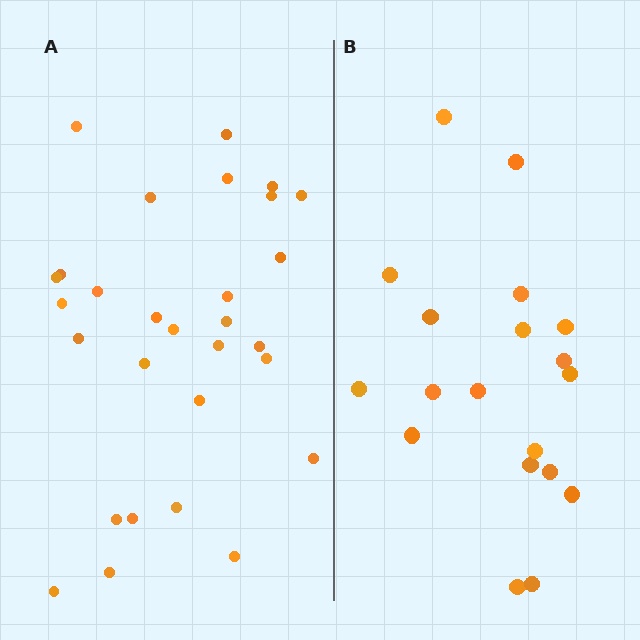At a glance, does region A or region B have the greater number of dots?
Region A (the left region) has more dots.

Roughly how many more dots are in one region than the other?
Region A has roughly 10 or so more dots than region B.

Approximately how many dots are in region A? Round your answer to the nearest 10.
About 30 dots. (The exact count is 29, which rounds to 30.)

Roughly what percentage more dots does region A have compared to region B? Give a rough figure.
About 55% more.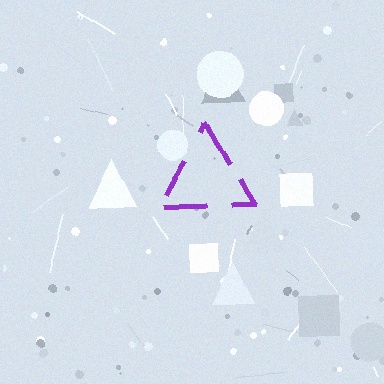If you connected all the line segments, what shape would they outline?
They would outline a triangle.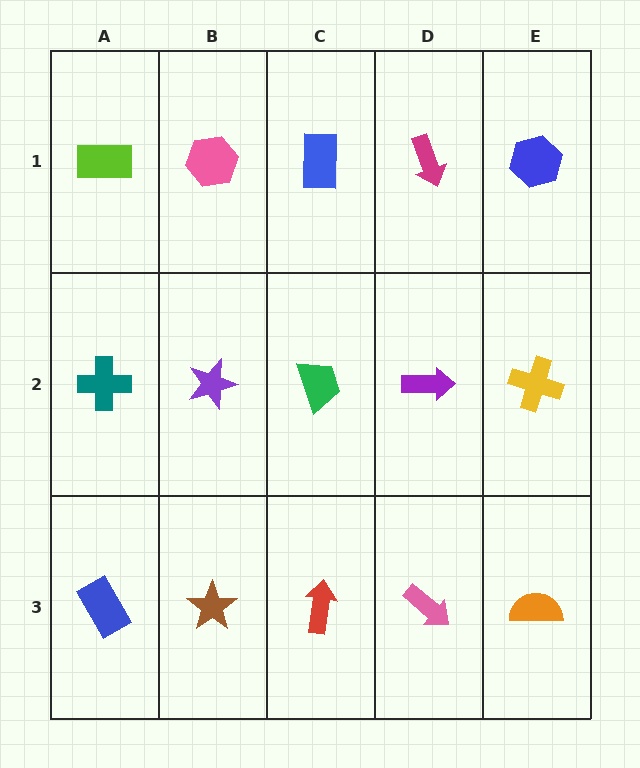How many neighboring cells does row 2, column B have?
4.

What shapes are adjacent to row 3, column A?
A teal cross (row 2, column A), a brown star (row 3, column B).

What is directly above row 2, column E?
A blue hexagon.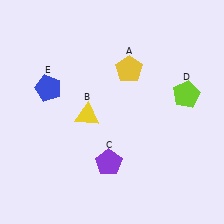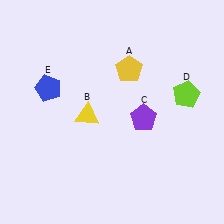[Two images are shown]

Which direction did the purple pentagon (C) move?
The purple pentagon (C) moved up.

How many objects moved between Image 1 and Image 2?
1 object moved between the two images.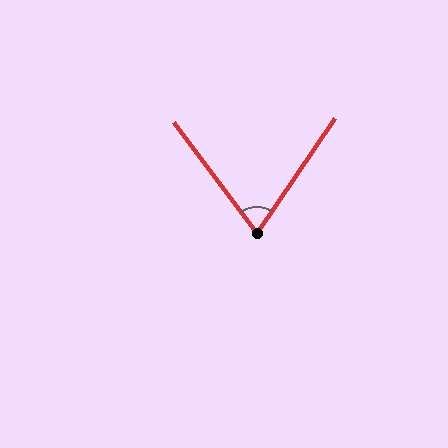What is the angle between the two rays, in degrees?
Approximately 71 degrees.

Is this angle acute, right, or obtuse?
It is acute.